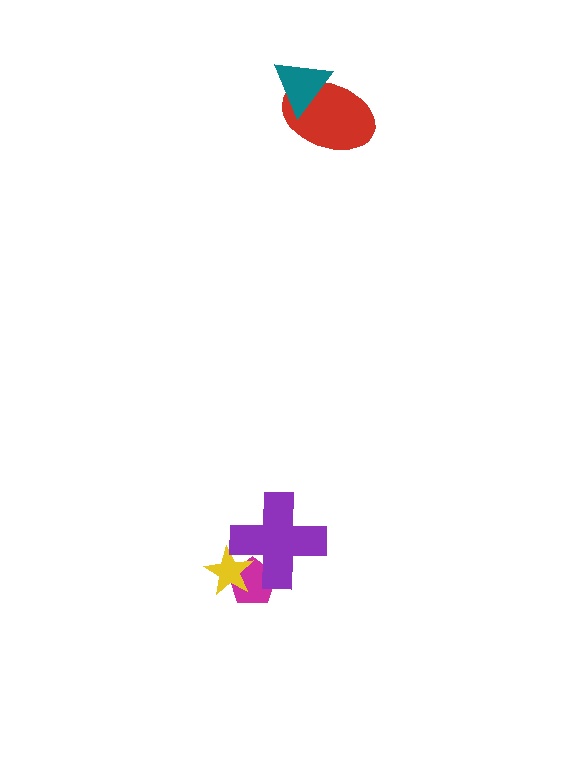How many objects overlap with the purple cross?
2 objects overlap with the purple cross.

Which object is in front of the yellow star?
The purple cross is in front of the yellow star.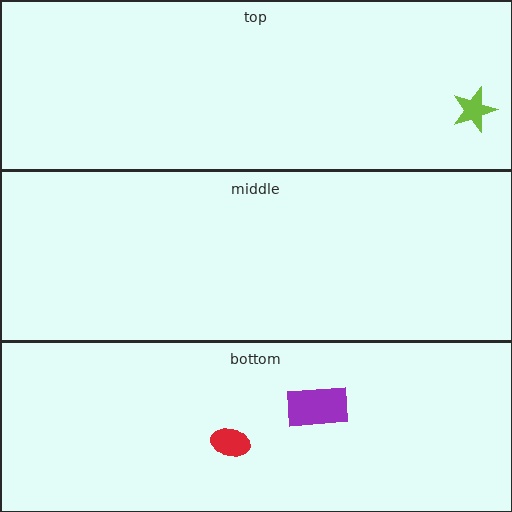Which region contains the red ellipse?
The bottom region.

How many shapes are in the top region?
1.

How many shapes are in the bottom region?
2.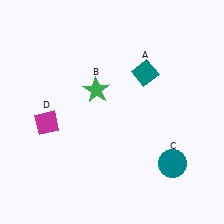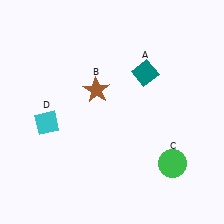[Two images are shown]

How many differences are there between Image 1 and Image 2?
There are 3 differences between the two images.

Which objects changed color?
B changed from green to brown. C changed from teal to green. D changed from magenta to cyan.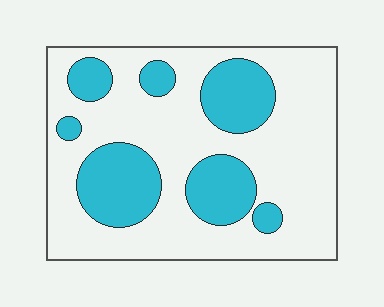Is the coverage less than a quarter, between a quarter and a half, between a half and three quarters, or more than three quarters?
Between a quarter and a half.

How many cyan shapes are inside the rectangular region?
7.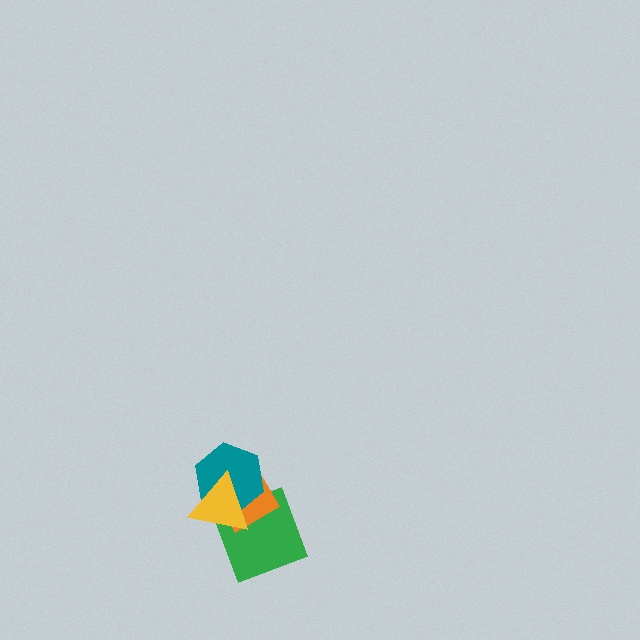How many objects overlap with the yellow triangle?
3 objects overlap with the yellow triangle.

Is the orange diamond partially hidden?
Yes, it is partially covered by another shape.